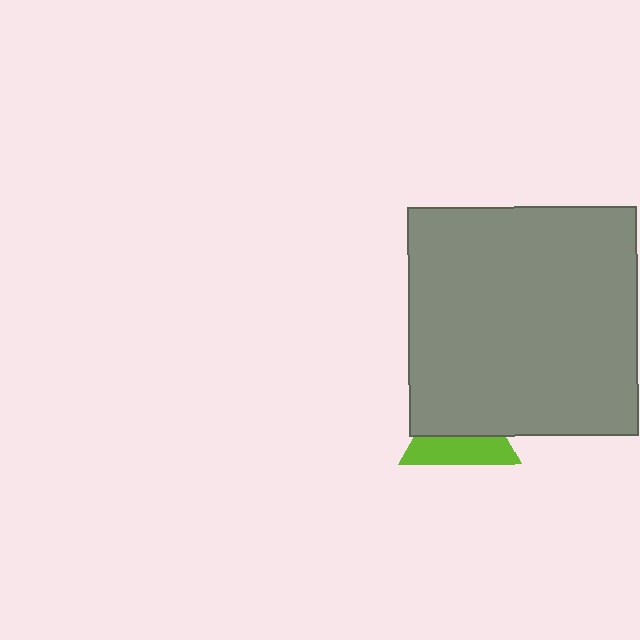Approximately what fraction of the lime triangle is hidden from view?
Roughly 55% of the lime triangle is hidden behind the gray square.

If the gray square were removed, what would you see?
You would see the complete lime triangle.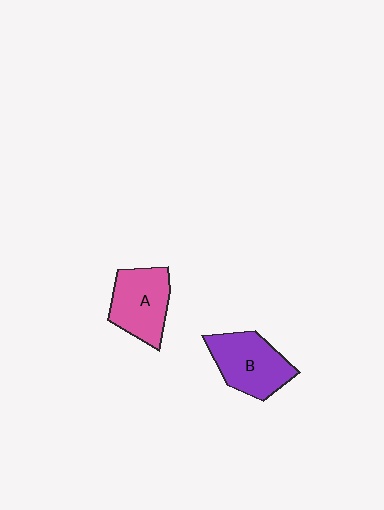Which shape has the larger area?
Shape B (purple).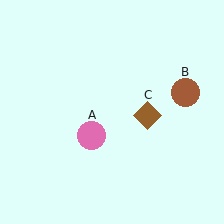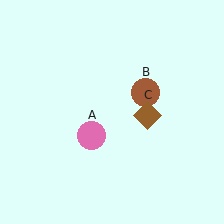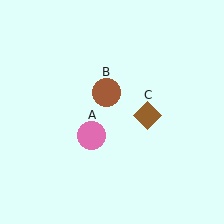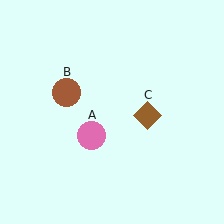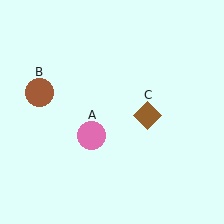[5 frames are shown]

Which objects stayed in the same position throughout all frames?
Pink circle (object A) and brown diamond (object C) remained stationary.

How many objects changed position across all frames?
1 object changed position: brown circle (object B).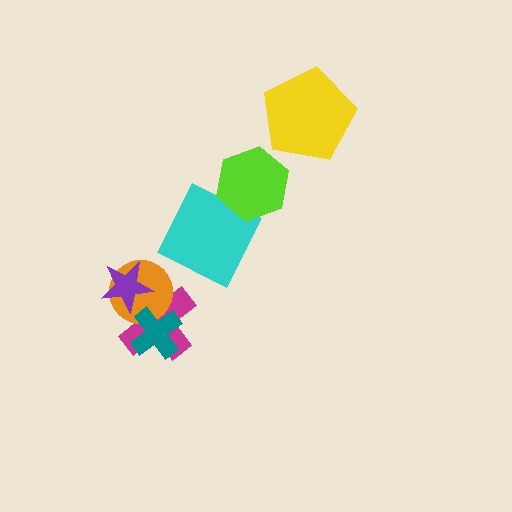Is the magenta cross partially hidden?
Yes, it is partially covered by another shape.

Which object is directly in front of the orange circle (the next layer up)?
The purple star is directly in front of the orange circle.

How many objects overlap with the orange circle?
3 objects overlap with the orange circle.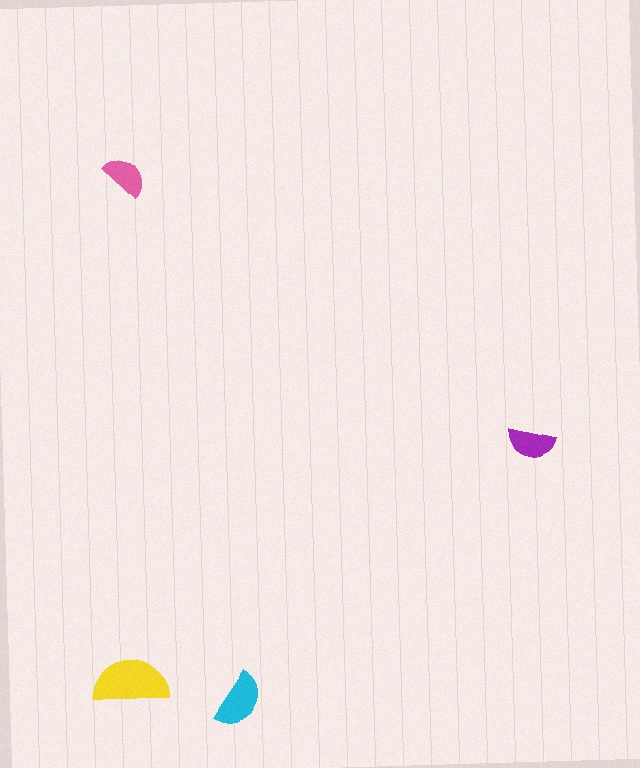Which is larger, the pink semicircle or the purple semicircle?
The purple one.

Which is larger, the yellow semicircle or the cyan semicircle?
The yellow one.